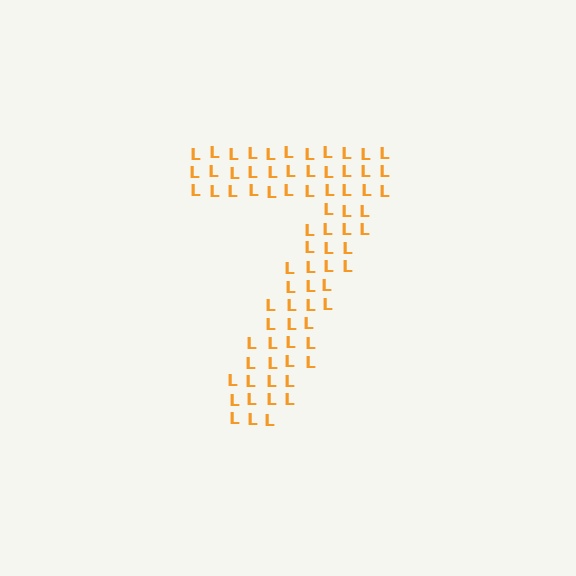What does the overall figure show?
The overall figure shows the digit 7.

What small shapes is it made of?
It is made of small letter L's.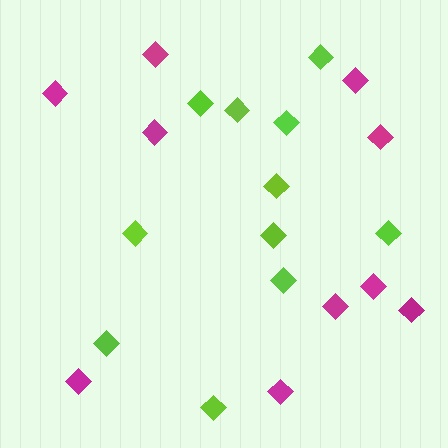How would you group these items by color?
There are 2 groups: one group of lime diamonds (11) and one group of magenta diamonds (10).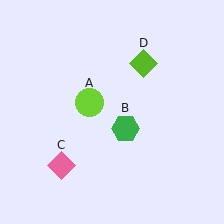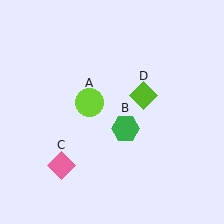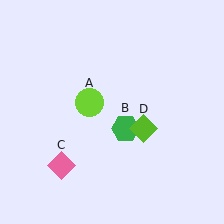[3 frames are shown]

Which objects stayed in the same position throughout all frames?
Lime circle (object A) and green hexagon (object B) and pink diamond (object C) remained stationary.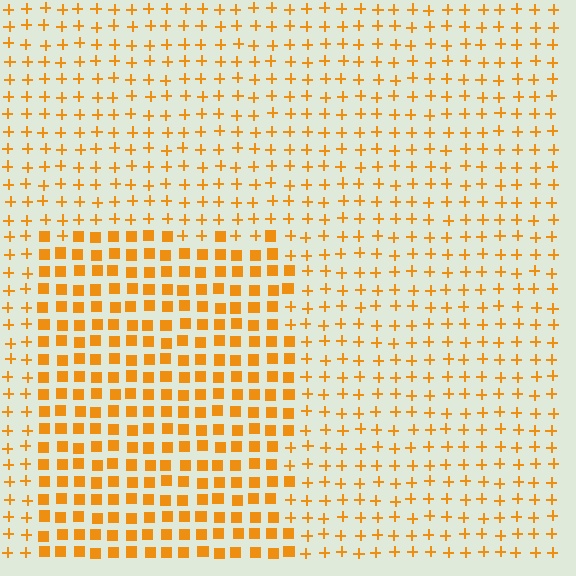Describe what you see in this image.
The image is filled with small orange elements arranged in a uniform grid. A rectangle-shaped region contains squares, while the surrounding area contains plus signs. The boundary is defined purely by the change in element shape.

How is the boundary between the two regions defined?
The boundary is defined by a change in element shape: squares inside vs. plus signs outside. All elements share the same color and spacing.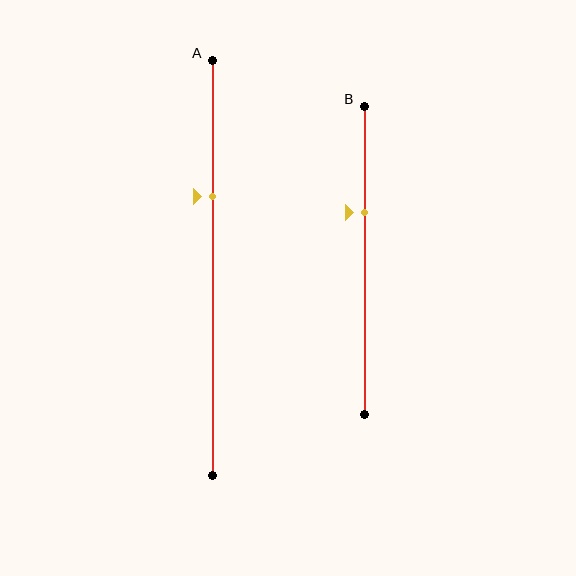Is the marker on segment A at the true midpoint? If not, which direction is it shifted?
No, the marker on segment A is shifted upward by about 17% of the segment length.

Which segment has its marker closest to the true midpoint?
Segment B has its marker closest to the true midpoint.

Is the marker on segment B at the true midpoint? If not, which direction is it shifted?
No, the marker on segment B is shifted upward by about 15% of the segment length.